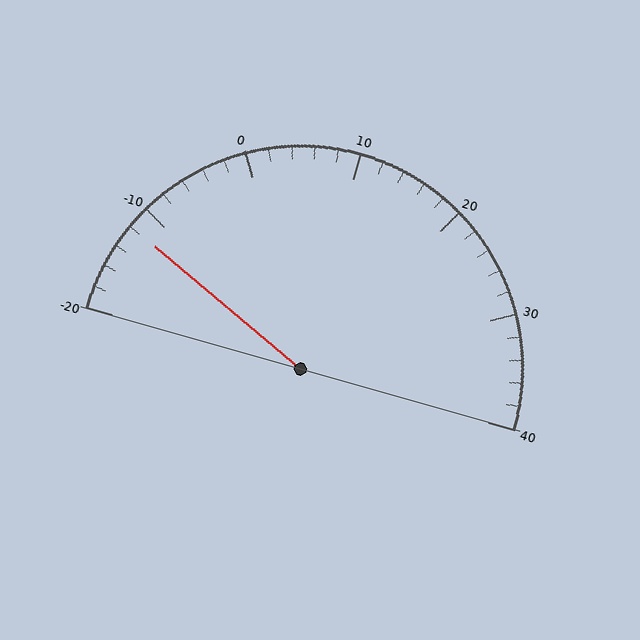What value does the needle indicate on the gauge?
The needle indicates approximately -12.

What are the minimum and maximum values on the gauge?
The gauge ranges from -20 to 40.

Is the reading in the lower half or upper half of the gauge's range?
The reading is in the lower half of the range (-20 to 40).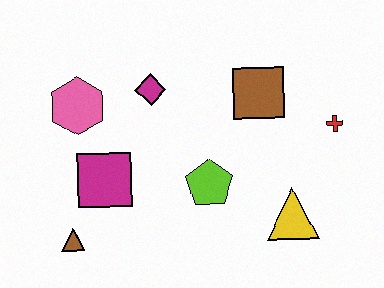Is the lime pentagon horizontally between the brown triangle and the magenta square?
No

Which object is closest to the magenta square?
The brown triangle is closest to the magenta square.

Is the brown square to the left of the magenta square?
No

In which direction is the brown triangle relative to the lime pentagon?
The brown triangle is to the left of the lime pentagon.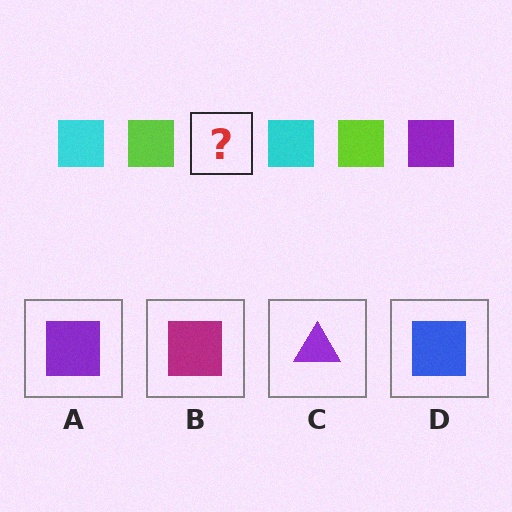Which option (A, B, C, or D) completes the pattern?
A.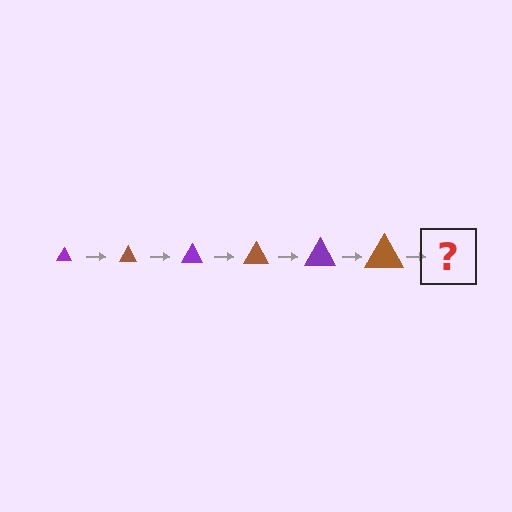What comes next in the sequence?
The next element should be a purple triangle, larger than the previous one.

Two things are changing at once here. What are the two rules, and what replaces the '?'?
The two rules are that the triangle grows larger each step and the color cycles through purple and brown. The '?' should be a purple triangle, larger than the previous one.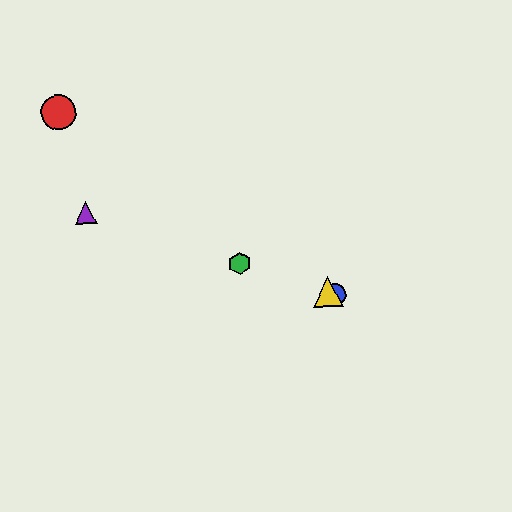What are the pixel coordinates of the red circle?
The red circle is at (59, 112).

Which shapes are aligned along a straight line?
The blue circle, the green hexagon, the yellow triangle, the purple triangle are aligned along a straight line.